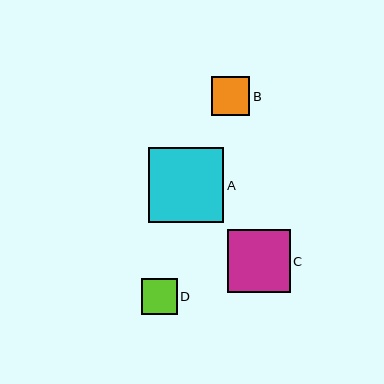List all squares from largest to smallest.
From largest to smallest: A, C, B, D.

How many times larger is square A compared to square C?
Square A is approximately 1.2 times the size of square C.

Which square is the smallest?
Square D is the smallest with a size of approximately 36 pixels.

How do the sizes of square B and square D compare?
Square B and square D are approximately the same size.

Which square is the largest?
Square A is the largest with a size of approximately 76 pixels.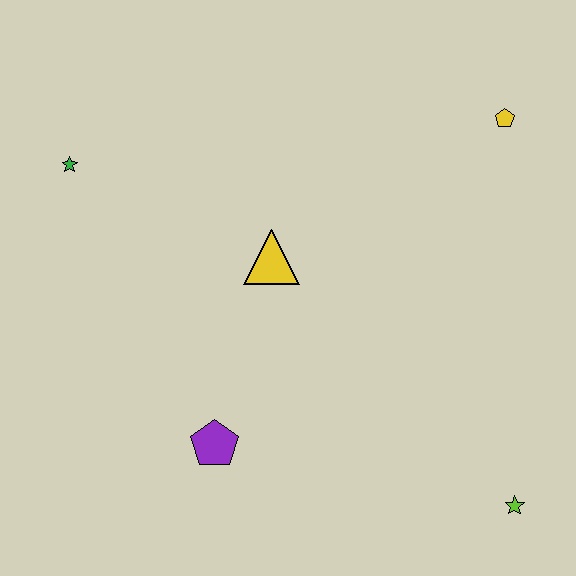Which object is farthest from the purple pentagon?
The yellow pentagon is farthest from the purple pentagon.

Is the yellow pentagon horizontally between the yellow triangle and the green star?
No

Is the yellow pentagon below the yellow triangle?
No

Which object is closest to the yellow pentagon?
The yellow triangle is closest to the yellow pentagon.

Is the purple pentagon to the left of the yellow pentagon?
Yes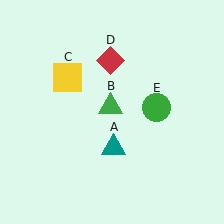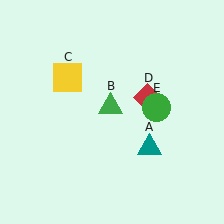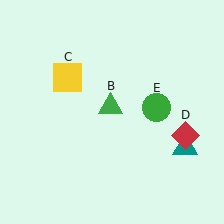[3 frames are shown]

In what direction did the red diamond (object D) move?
The red diamond (object D) moved down and to the right.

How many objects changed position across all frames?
2 objects changed position: teal triangle (object A), red diamond (object D).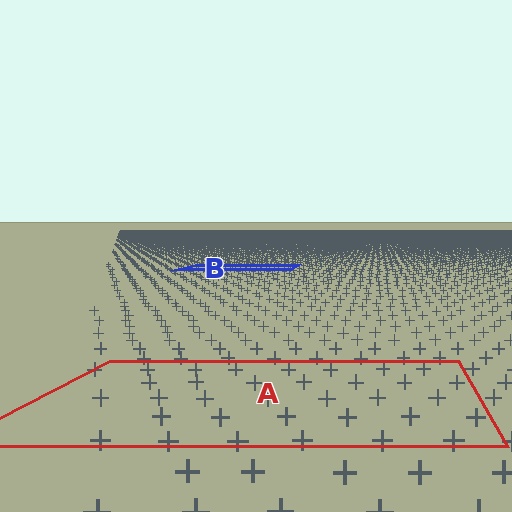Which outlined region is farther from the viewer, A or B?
Region B is farther from the viewer — the texture elements inside it appear smaller and more densely packed.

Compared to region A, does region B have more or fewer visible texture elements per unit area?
Region B has more texture elements per unit area — they are packed more densely because it is farther away.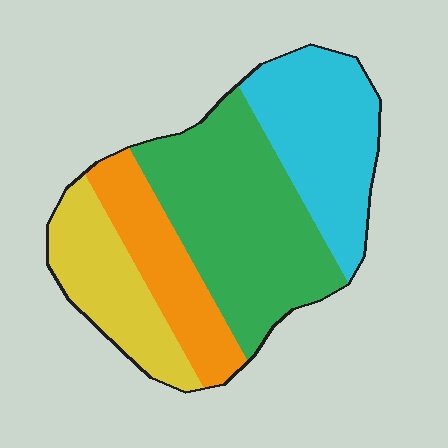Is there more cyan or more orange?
Cyan.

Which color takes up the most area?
Green, at roughly 40%.